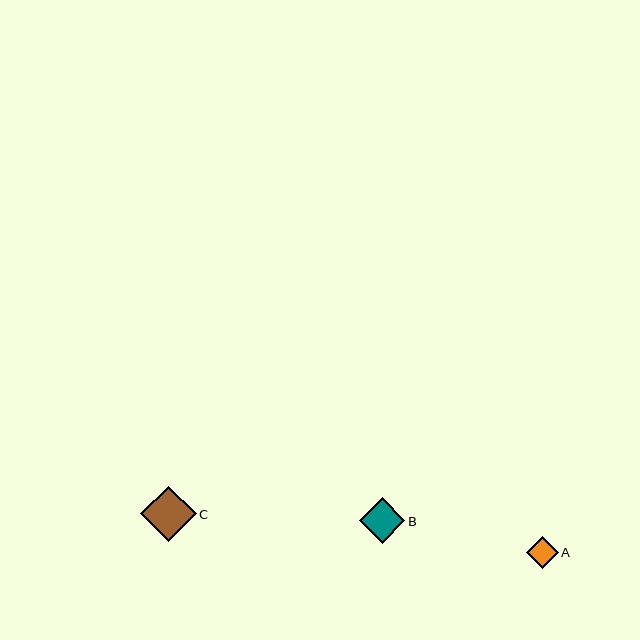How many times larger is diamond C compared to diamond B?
Diamond C is approximately 1.2 times the size of diamond B.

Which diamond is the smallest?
Diamond A is the smallest with a size of approximately 32 pixels.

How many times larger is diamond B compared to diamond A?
Diamond B is approximately 1.4 times the size of diamond A.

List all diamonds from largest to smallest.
From largest to smallest: C, B, A.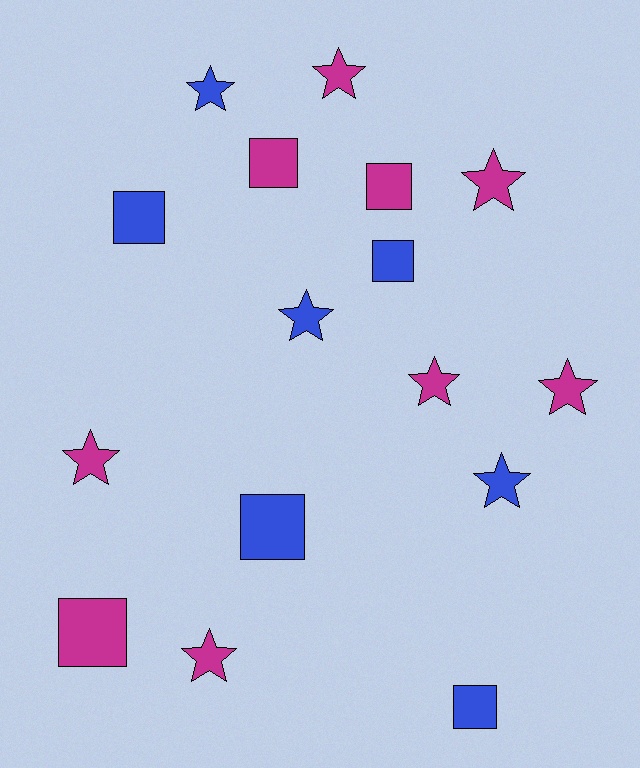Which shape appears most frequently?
Star, with 9 objects.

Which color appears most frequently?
Magenta, with 9 objects.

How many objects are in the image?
There are 16 objects.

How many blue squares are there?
There are 4 blue squares.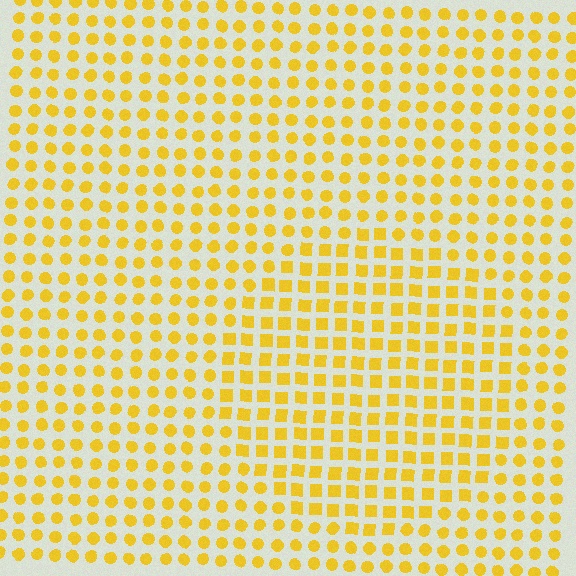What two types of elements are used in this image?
The image uses squares inside the circle region and circles outside it.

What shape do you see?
I see a circle.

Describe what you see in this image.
The image is filled with small yellow elements arranged in a uniform grid. A circle-shaped region contains squares, while the surrounding area contains circles. The boundary is defined purely by the change in element shape.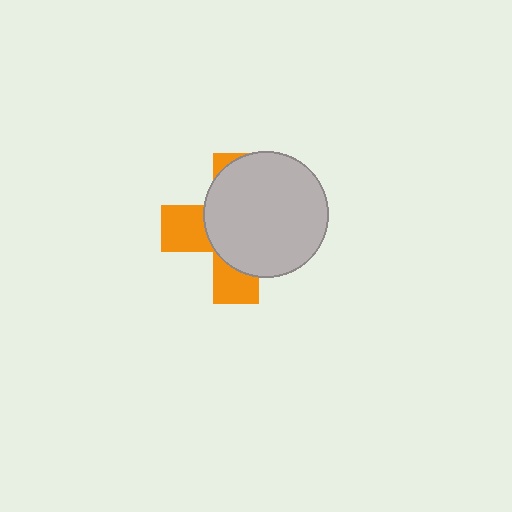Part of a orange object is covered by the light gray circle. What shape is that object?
It is a cross.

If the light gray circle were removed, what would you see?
You would see the complete orange cross.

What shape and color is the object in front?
The object in front is a light gray circle.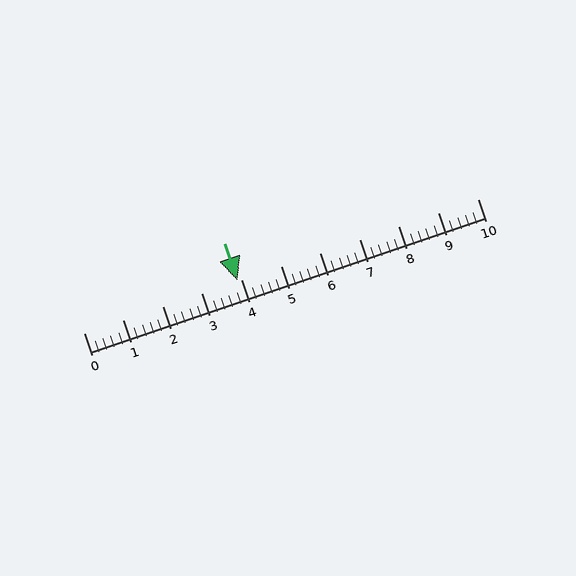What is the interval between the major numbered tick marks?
The major tick marks are spaced 1 units apart.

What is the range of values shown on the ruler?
The ruler shows values from 0 to 10.